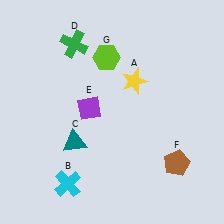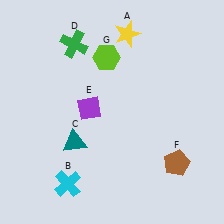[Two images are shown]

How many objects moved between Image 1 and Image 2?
1 object moved between the two images.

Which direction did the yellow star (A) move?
The yellow star (A) moved up.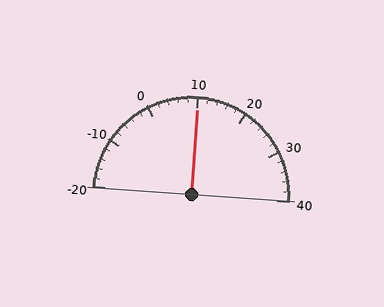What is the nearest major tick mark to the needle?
The nearest major tick mark is 10.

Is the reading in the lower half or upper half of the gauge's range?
The reading is in the upper half of the range (-20 to 40).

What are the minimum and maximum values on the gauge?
The gauge ranges from -20 to 40.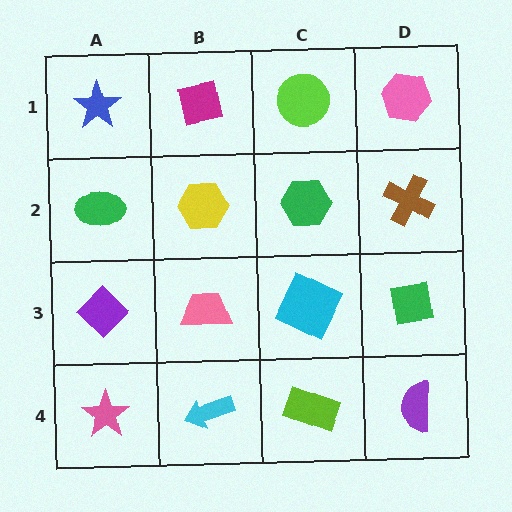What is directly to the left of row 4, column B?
A pink star.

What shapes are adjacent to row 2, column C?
A lime circle (row 1, column C), a cyan square (row 3, column C), a yellow hexagon (row 2, column B), a brown cross (row 2, column D).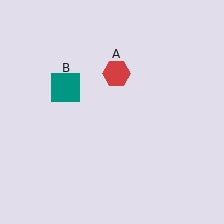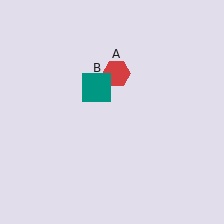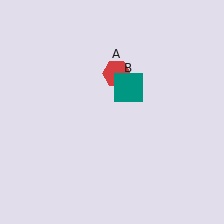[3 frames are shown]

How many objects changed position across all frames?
1 object changed position: teal square (object B).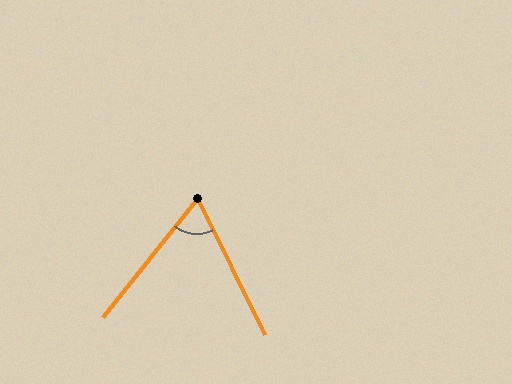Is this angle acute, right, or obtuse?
It is acute.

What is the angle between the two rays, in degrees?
Approximately 65 degrees.